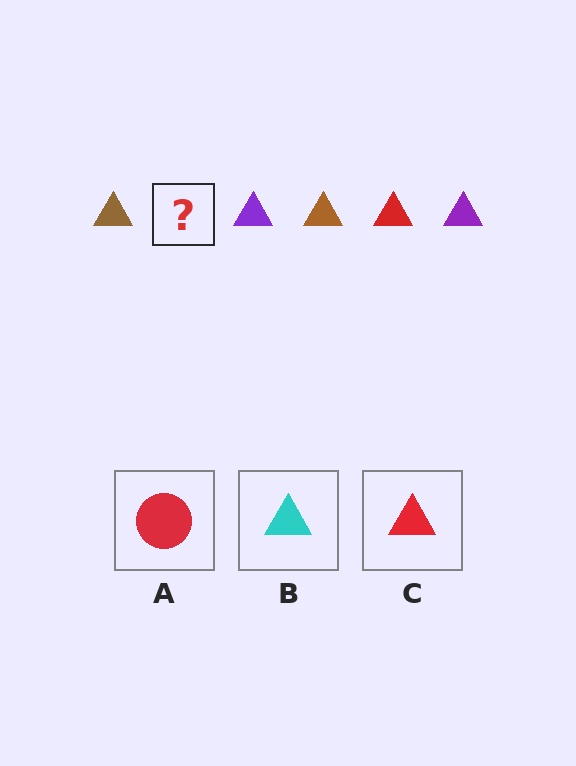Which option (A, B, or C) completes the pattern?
C.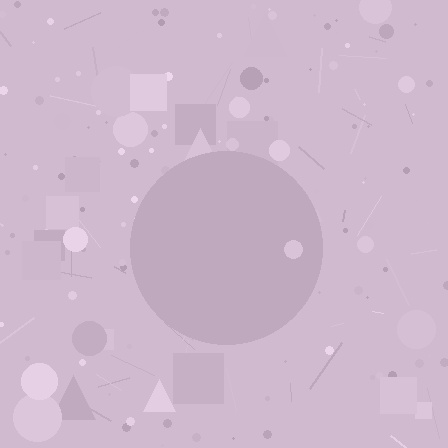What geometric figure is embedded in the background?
A circle is embedded in the background.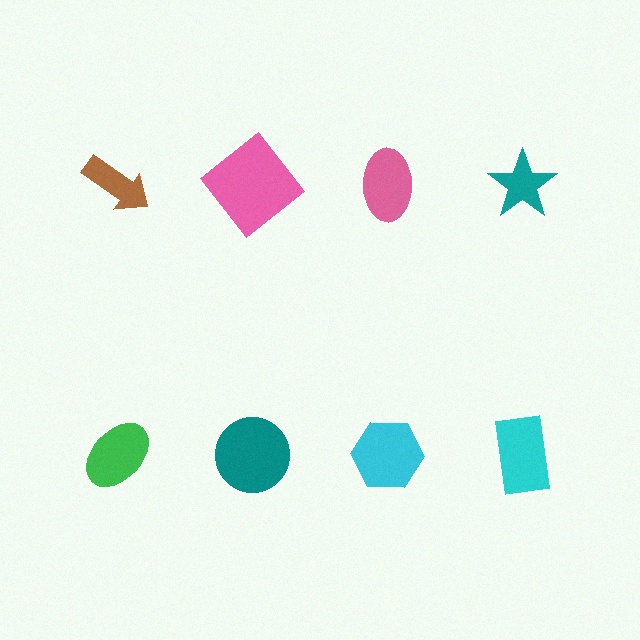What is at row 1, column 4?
A teal star.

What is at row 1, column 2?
A pink diamond.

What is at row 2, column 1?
A green ellipse.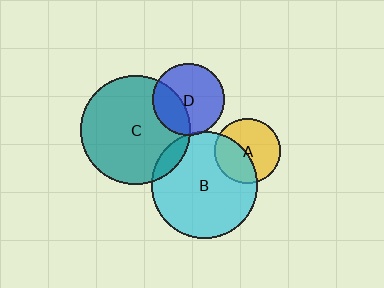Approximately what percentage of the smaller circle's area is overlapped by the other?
Approximately 5%.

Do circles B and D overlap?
Yes.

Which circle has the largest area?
Circle C (teal).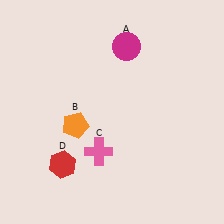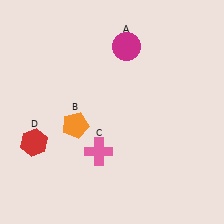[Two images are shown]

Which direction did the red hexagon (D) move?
The red hexagon (D) moved left.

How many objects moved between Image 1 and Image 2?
1 object moved between the two images.